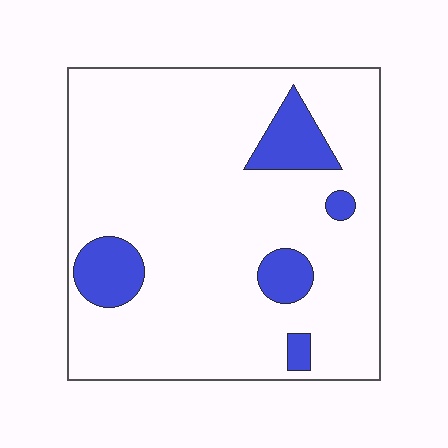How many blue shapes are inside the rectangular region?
5.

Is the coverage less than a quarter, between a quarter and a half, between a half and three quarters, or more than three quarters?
Less than a quarter.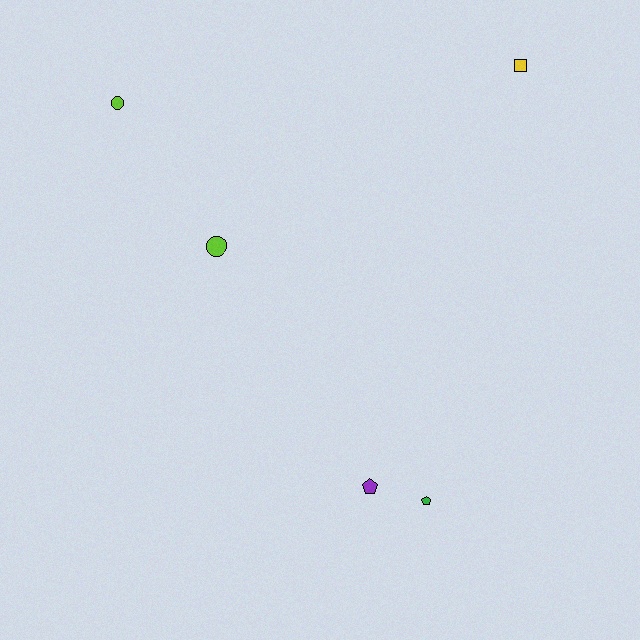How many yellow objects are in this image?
There is 1 yellow object.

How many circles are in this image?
There are 2 circles.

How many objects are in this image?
There are 5 objects.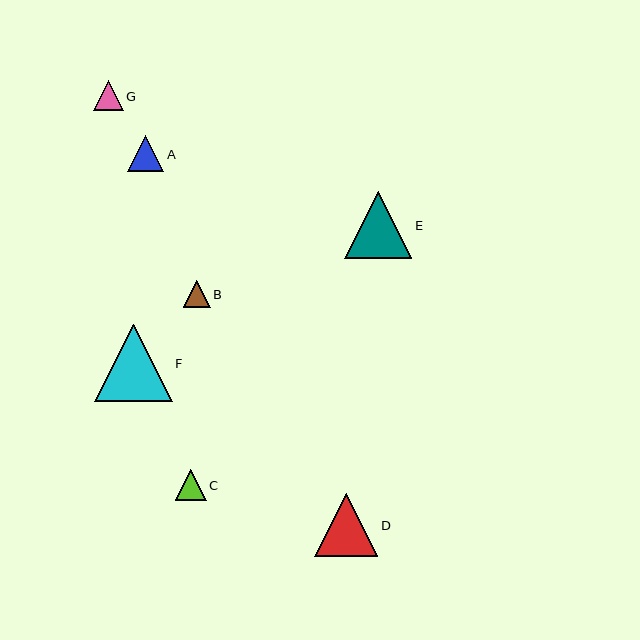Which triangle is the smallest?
Triangle B is the smallest with a size of approximately 27 pixels.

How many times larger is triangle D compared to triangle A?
Triangle D is approximately 1.8 times the size of triangle A.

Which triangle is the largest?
Triangle F is the largest with a size of approximately 78 pixels.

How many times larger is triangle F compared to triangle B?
Triangle F is approximately 2.9 times the size of triangle B.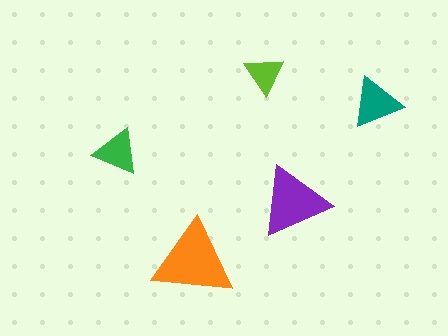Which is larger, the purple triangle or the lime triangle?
The purple one.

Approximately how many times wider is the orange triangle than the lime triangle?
About 2 times wider.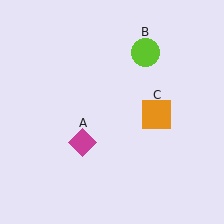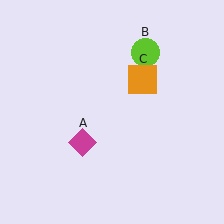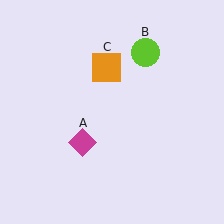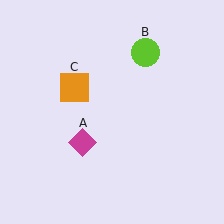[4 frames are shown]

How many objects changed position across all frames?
1 object changed position: orange square (object C).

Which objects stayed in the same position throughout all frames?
Magenta diamond (object A) and lime circle (object B) remained stationary.